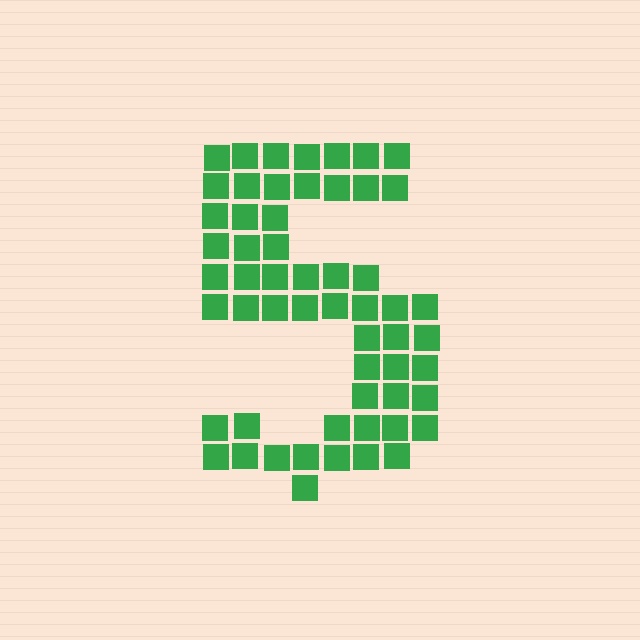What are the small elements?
The small elements are squares.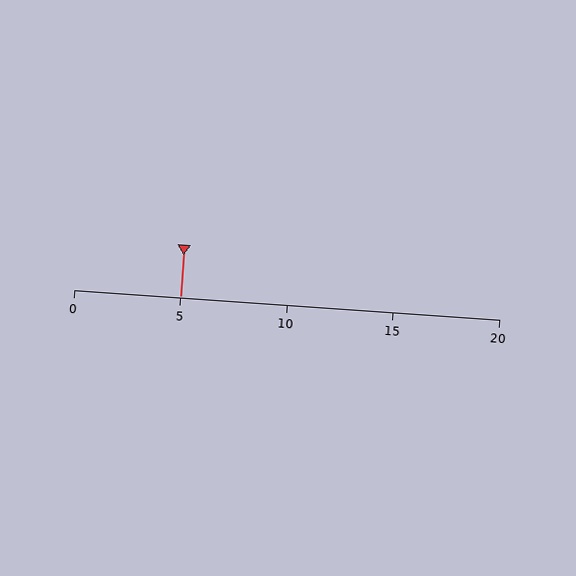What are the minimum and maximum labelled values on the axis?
The axis runs from 0 to 20.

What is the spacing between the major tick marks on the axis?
The major ticks are spaced 5 apart.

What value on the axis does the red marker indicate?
The marker indicates approximately 5.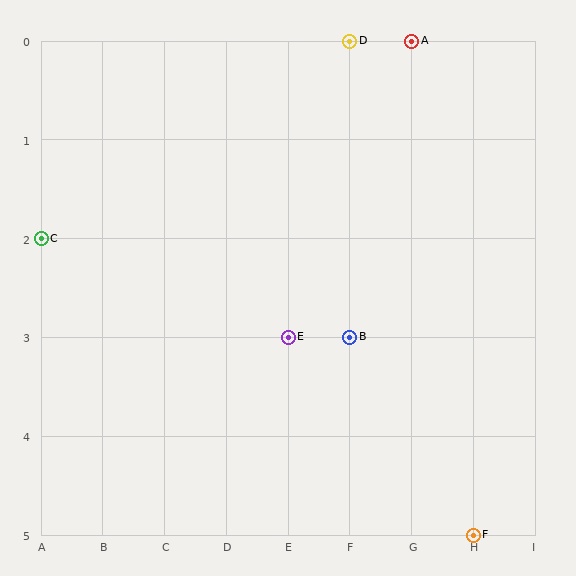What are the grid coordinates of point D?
Point D is at grid coordinates (F, 0).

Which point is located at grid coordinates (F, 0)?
Point D is at (F, 0).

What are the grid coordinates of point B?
Point B is at grid coordinates (F, 3).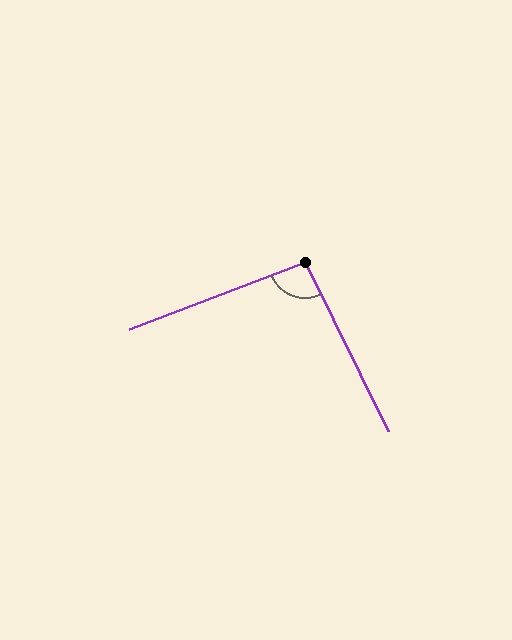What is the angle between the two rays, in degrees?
Approximately 95 degrees.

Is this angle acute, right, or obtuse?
It is obtuse.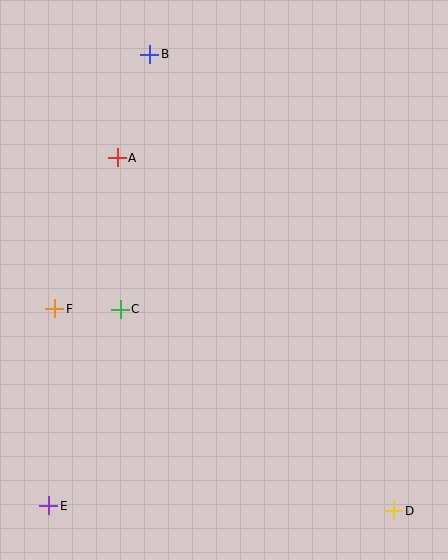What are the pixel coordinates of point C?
Point C is at (120, 309).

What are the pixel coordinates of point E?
Point E is at (49, 506).